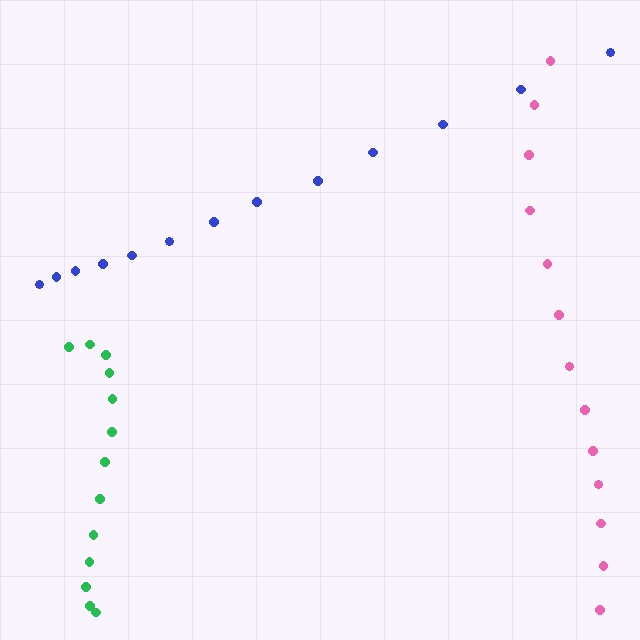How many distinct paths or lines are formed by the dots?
There are 3 distinct paths.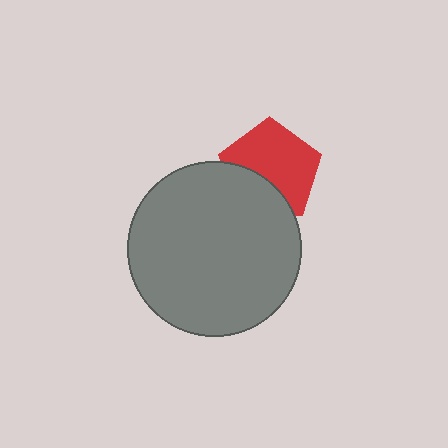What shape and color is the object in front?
The object in front is a gray circle.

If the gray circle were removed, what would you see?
You would see the complete red pentagon.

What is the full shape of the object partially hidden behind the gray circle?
The partially hidden object is a red pentagon.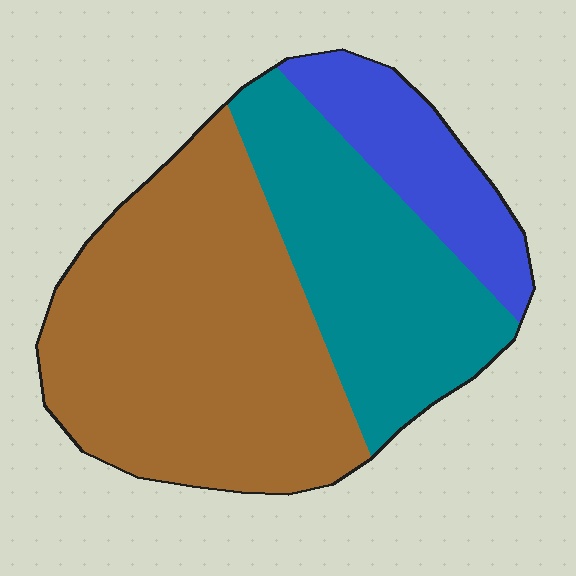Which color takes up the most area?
Brown, at roughly 55%.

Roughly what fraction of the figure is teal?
Teal takes up about one third (1/3) of the figure.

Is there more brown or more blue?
Brown.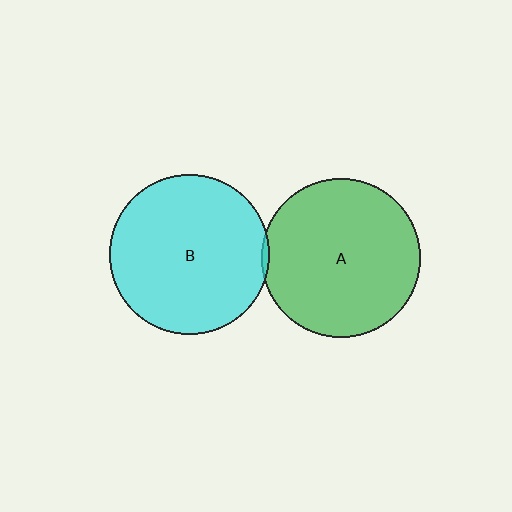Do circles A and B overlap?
Yes.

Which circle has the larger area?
Circle B (cyan).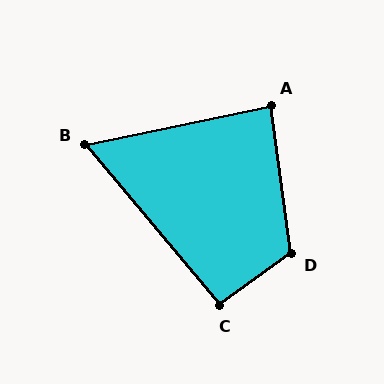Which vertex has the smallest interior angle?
B, at approximately 62 degrees.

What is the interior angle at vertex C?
Approximately 94 degrees (approximately right).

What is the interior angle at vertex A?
Approximately 86 degrees (approximately right).